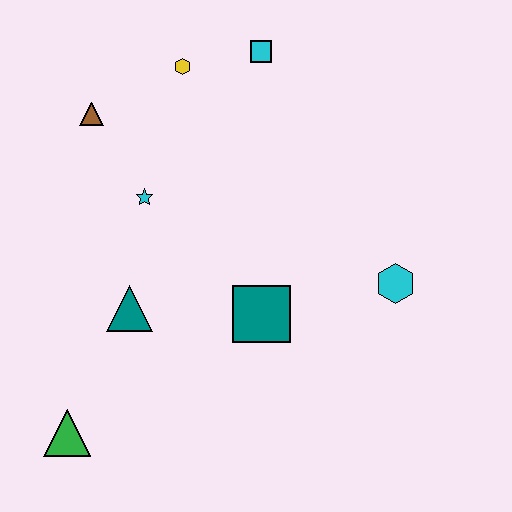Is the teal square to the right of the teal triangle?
Yes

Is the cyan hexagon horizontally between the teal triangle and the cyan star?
No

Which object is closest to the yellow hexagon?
The cyan square is closest to the yellow hexagon.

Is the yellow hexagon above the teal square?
Yes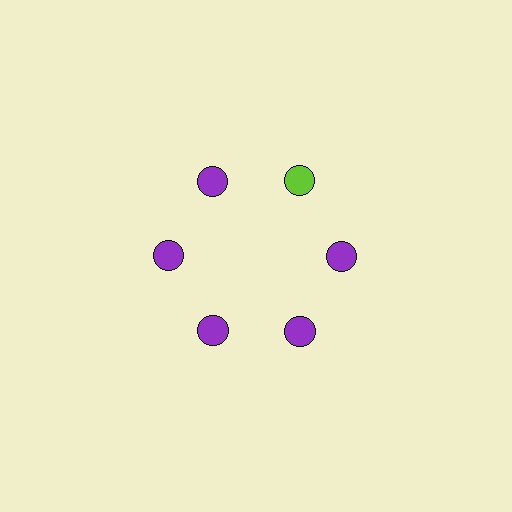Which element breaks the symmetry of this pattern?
The lime circle at roughly the 1 o'clock position breaks the symmetry. All other shapes are purple circles.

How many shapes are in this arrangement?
There are 6 shapes arranged in a ring pattern.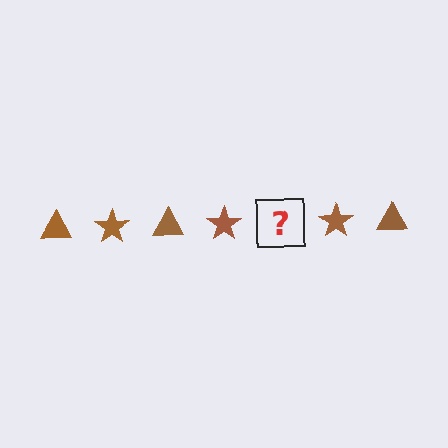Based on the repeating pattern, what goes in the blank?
The blank should be a brown triangle.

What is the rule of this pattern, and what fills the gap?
The rule is that the pattern cycles through triangle, star shapes in brown. The gap should be filled with a brown triangle.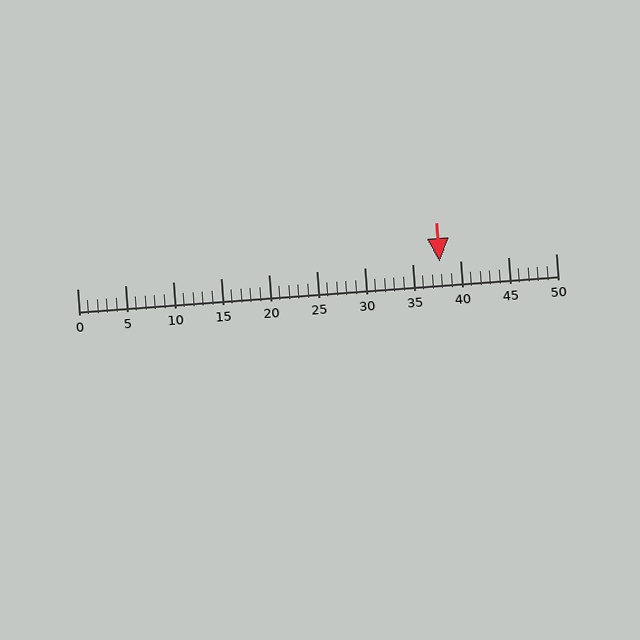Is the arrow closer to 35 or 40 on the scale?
The arrow is closer to 40.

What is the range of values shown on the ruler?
The ruler shows values from 0 to 50.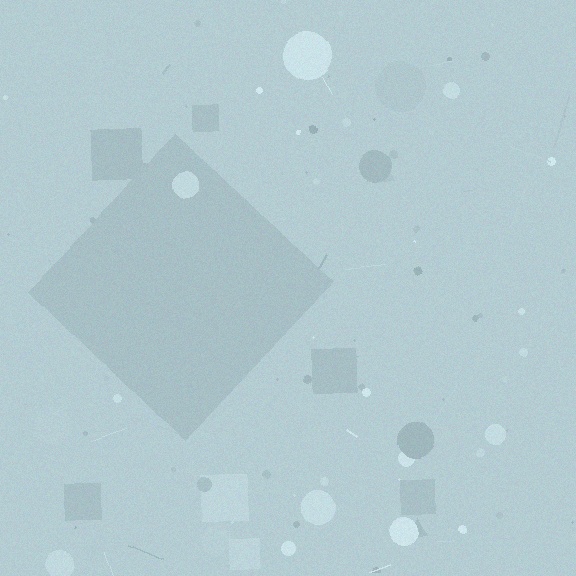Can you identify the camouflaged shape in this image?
The camouflaged shape is a diamond.